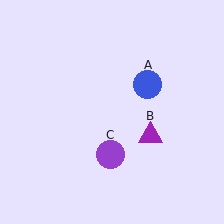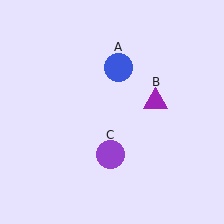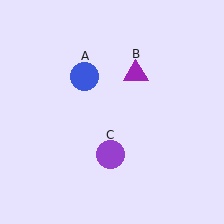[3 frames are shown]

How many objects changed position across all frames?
2 objects changed position: blue circle (object A), purple triangle (object B).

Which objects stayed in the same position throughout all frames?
Purple circle (object C) remained stationary.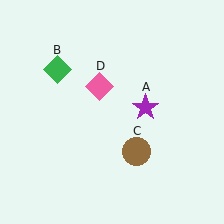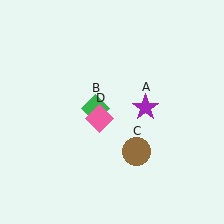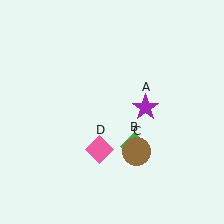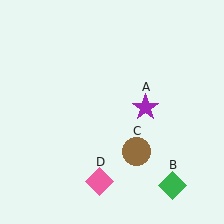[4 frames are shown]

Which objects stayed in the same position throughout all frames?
Purple star (object A) and brown circle (object C) remained stationary.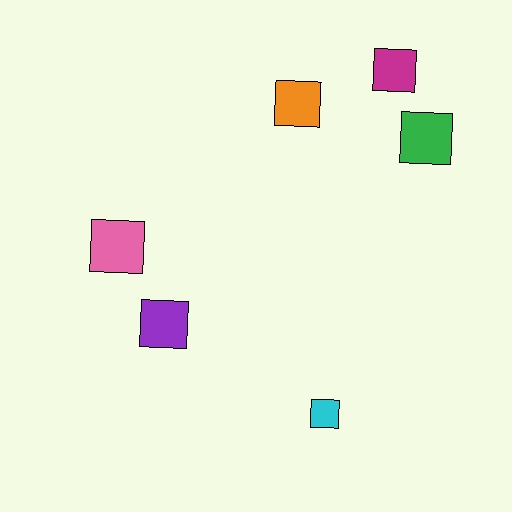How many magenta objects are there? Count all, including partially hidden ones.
There is 1 magenta object.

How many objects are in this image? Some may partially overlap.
There are 6 objects.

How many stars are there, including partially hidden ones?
There are no stars.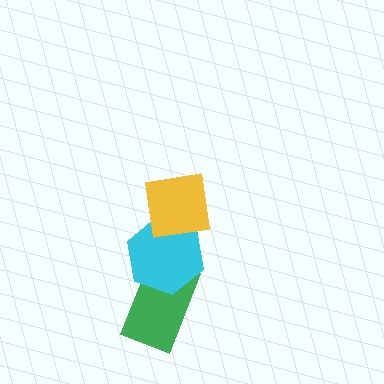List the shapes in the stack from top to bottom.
From top to bottom: the yellow square, the cyan hexagon, the green rectangle.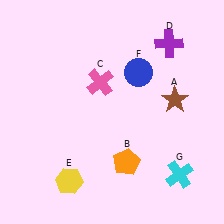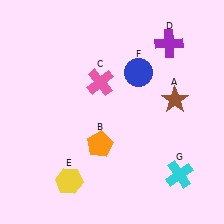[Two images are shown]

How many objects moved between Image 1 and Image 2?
1 object moved between the two images.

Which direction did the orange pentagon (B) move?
The orange pentagon (B) moved left.